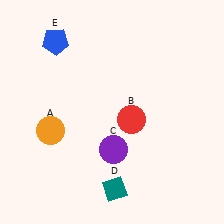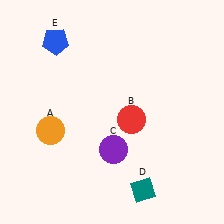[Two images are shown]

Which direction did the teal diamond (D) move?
The teal diamond (D) moved right.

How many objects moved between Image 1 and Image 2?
1 object moved between the two images.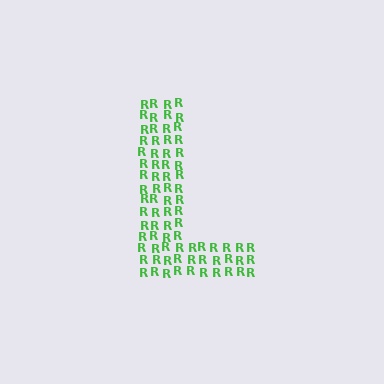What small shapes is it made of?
It is made of small letter R's.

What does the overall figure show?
The overall figure shows the letter L.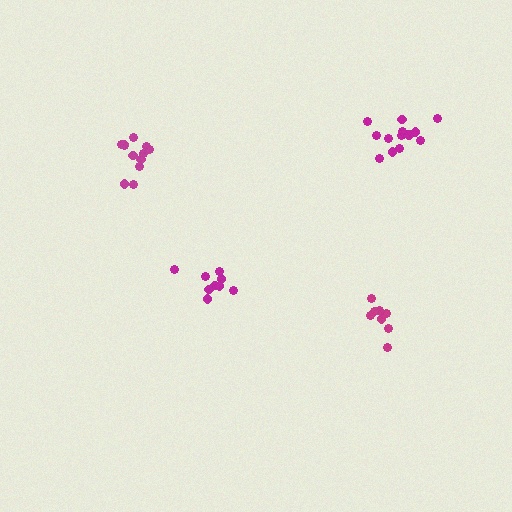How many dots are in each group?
Group 1: 13 dots, Group 2: 9 dots, Group 3: 8 dots, Group 4: 12 dots (42 total).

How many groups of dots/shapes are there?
There are 4 groups.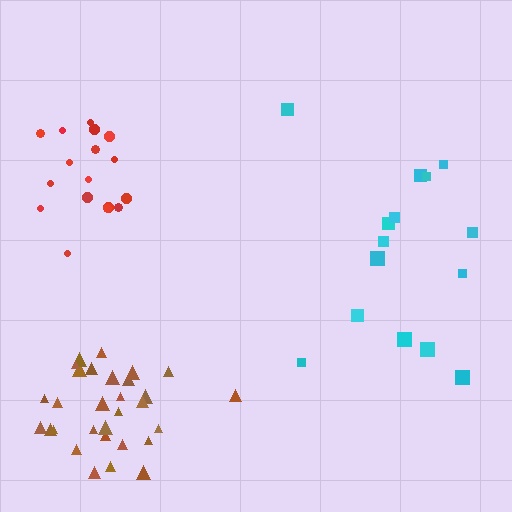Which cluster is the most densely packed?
Red.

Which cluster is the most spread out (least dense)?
Cyan.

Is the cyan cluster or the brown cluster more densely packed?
Brown.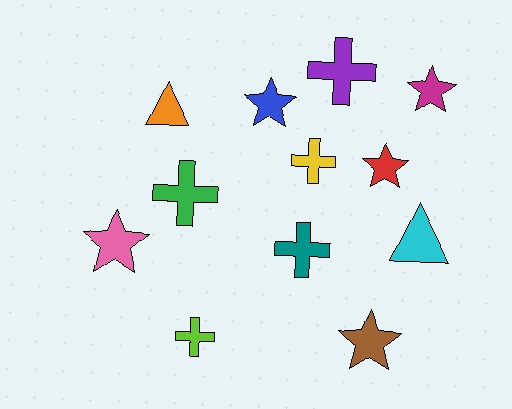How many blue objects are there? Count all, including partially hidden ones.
There is 1 blue object.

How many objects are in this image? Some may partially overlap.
There are 12 objects.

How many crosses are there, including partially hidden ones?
There are 5 crosses.